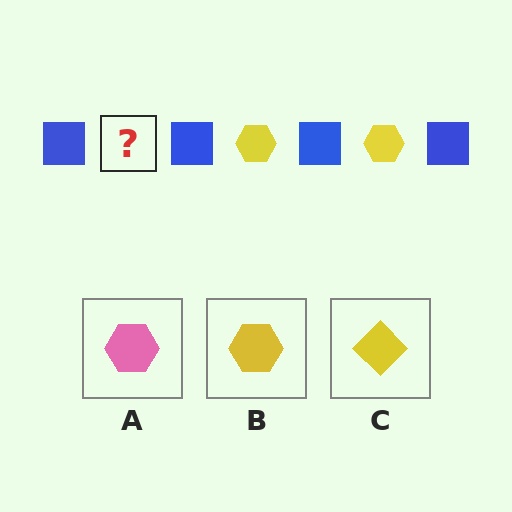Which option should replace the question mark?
Option B.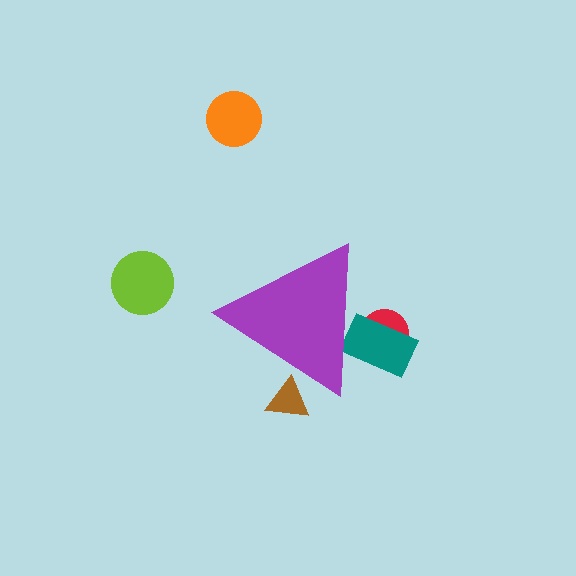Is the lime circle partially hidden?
No, the lime circle is fully visible.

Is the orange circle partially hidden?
No, the orange circle is fully visible.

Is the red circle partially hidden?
Yes, the red circle is partially hidden behind the purple triangle.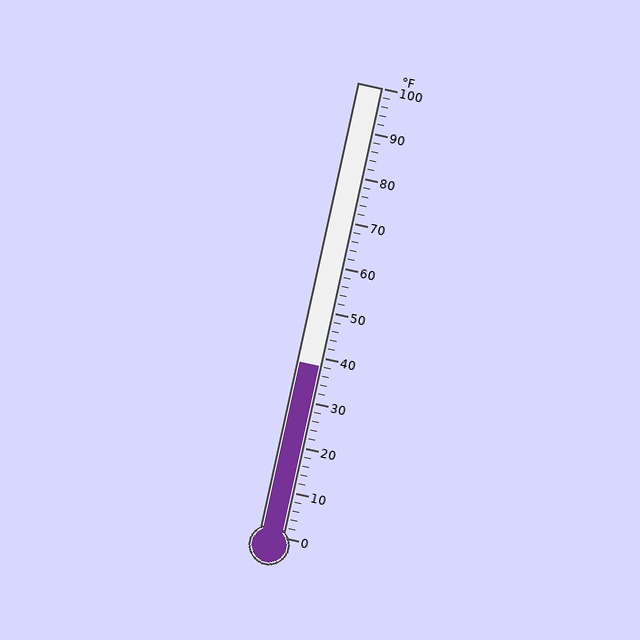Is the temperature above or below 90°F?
The temperature is below 90°F.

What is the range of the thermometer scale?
The thermometer scale ranges from 0°F to 100°F.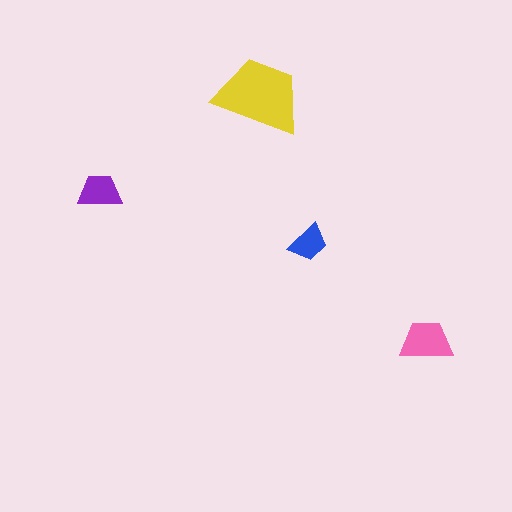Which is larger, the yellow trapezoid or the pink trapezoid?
The yellow one.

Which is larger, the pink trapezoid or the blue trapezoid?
The pink one.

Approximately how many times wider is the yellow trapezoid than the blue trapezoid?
About 2.5 times wider.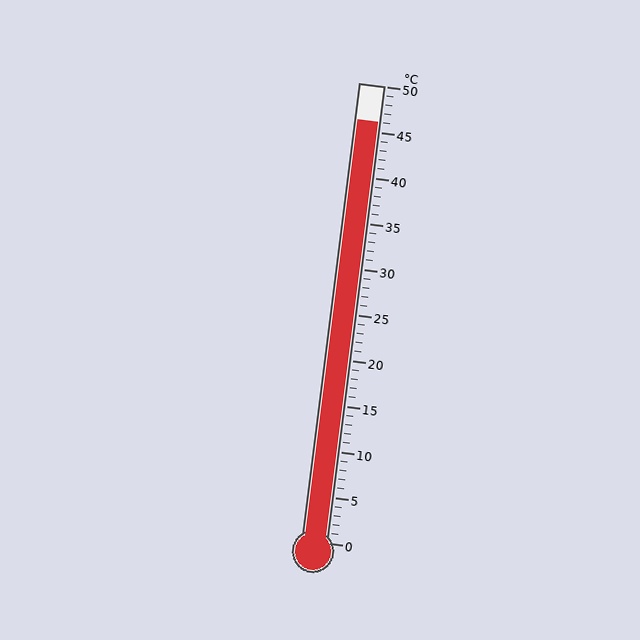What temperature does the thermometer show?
The thermometer shows approximately 46°C.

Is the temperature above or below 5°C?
The temperature is above 5°C.